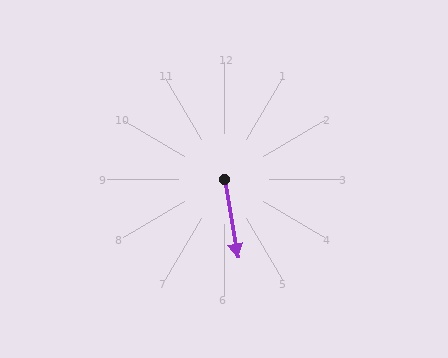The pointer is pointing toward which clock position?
Roughly 6 o'clock.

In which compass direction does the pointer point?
South.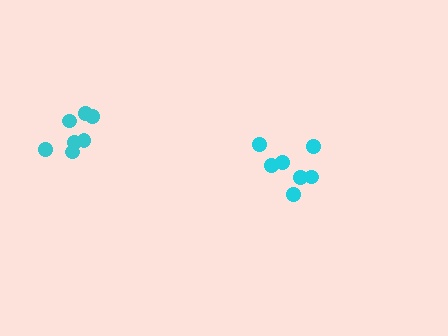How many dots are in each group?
Group 1: 7 dots, Group 2: 7 dots (14 total).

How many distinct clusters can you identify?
There are 2 distinct clusters.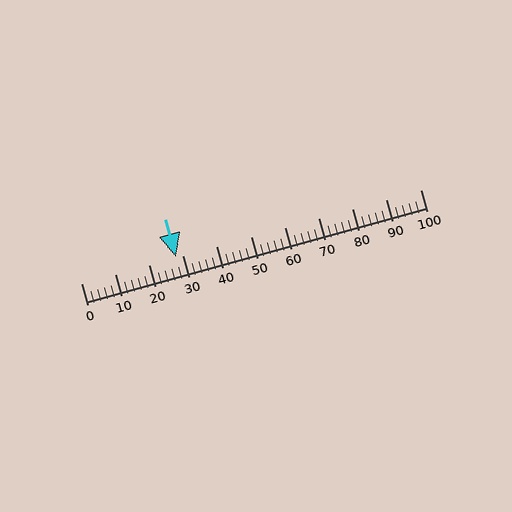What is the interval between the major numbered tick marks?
The major tick marks are spaced 10 units apart.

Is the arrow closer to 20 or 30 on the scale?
The arrow is closer to 30.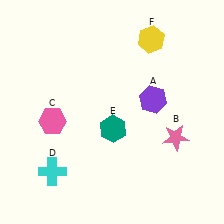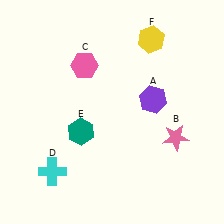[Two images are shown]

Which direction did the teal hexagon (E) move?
The teal hexagon (E) moved left.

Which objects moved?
The objects that moved are: the pink hexagon (C), the teal hexagon (E).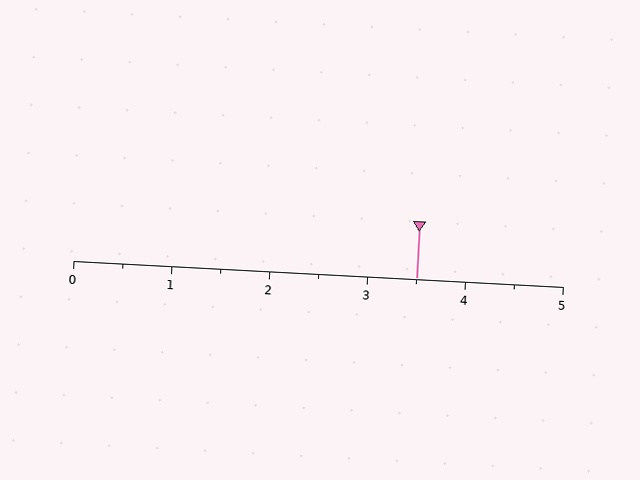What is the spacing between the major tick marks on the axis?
The major ticks are spaced 1 apart.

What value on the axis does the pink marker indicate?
The marker indicates approximately 3.5.